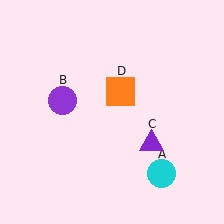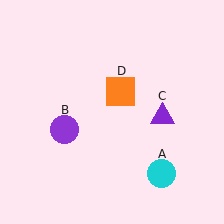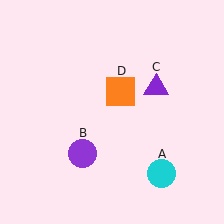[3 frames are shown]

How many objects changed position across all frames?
2 objects changed position: purple circle (object B), purple triangle (object C).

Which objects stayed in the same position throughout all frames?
Cyan circle (object A) and orange square (object D) remained stationary.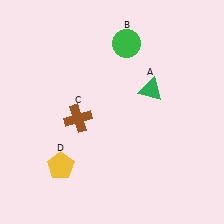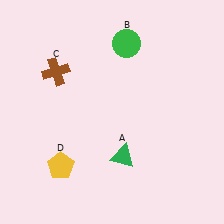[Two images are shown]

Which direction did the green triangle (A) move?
The green triangle (A) moved down.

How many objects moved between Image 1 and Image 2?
2 objects moved between the two images.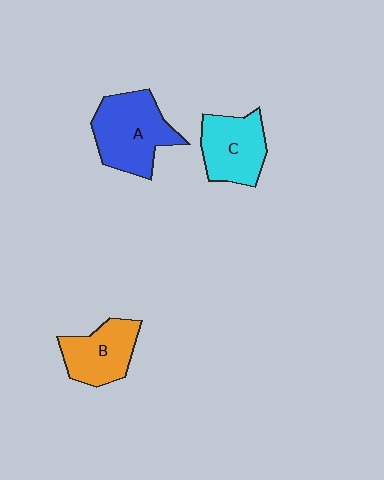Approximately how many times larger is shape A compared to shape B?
Approximately 1.3 times.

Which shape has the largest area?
Shape A (blue).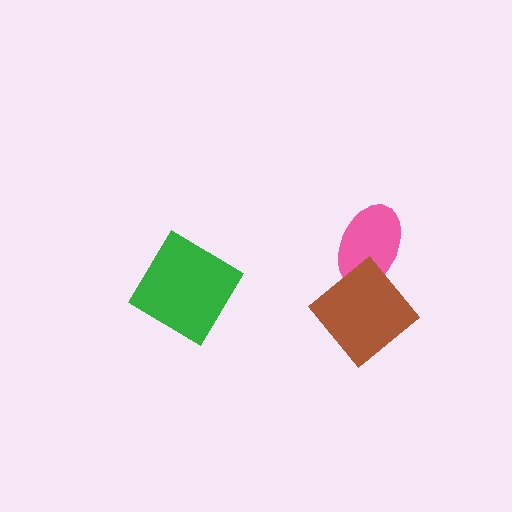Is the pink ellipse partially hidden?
Yes, it is partially covered by another shape.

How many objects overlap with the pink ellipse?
1 object overlaps with the pink ellipse.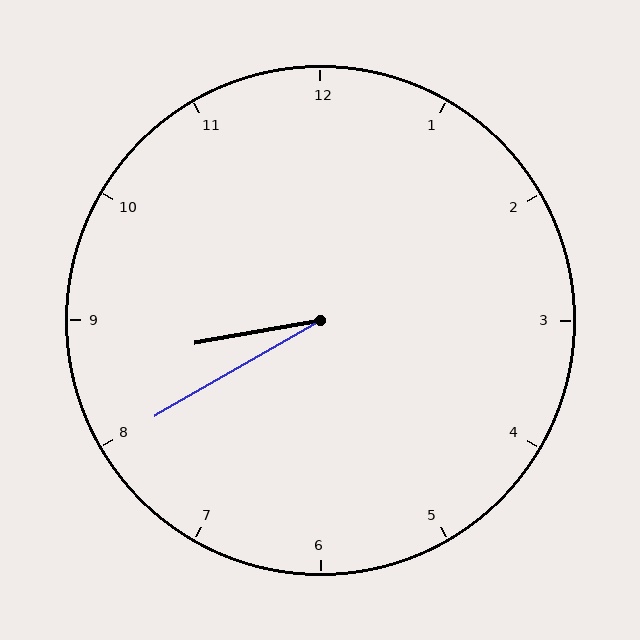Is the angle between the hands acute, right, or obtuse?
It is acute.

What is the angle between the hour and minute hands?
Approximately 20 degrees.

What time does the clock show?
8:40.